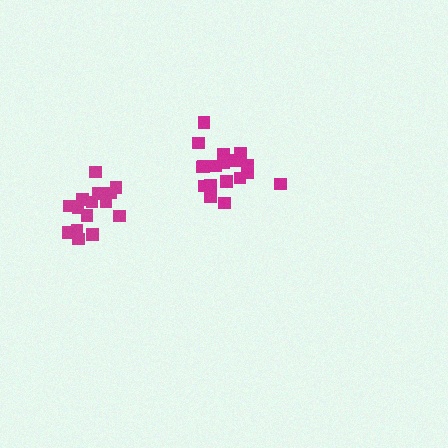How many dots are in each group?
Group 1: 15 dots, Group 2: 19 dots (34 total).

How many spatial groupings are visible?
There are 2 spatial groupings.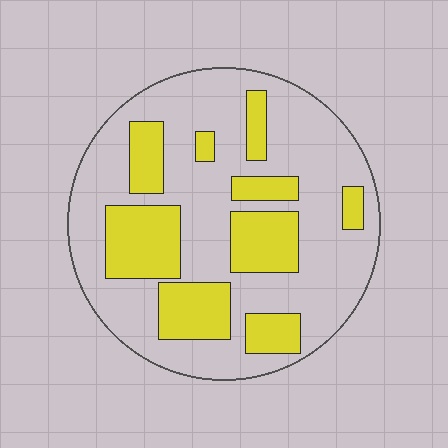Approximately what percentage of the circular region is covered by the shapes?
Approximately 30%.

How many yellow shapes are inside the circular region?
9.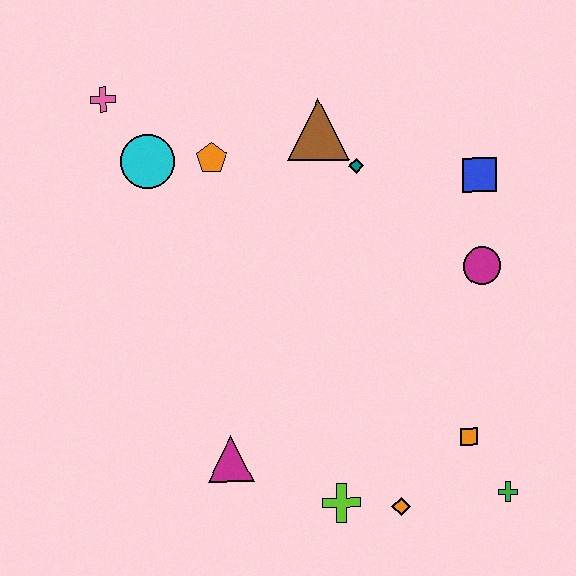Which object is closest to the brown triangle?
The teal diamond is closest to the brown triangle.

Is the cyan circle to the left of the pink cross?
No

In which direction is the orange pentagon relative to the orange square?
The orange pentagon is above the orange square.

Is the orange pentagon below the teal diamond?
No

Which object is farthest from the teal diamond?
The green cross is farthest from the teal diamond.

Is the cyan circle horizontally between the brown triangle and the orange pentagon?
No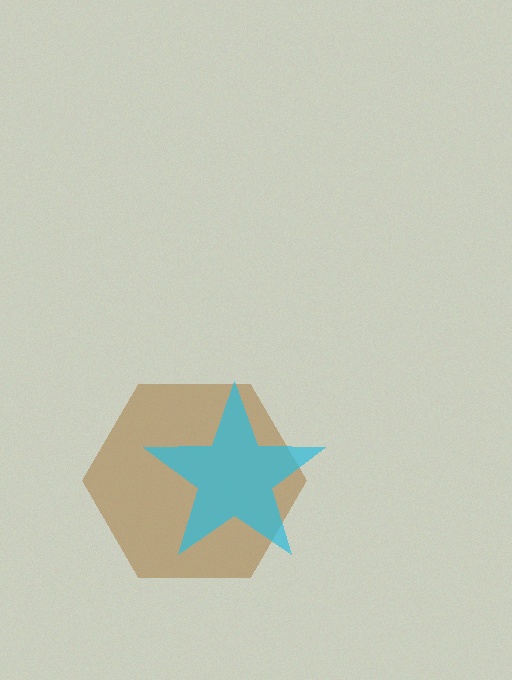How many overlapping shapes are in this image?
There are 2 overlapping shapes in the image.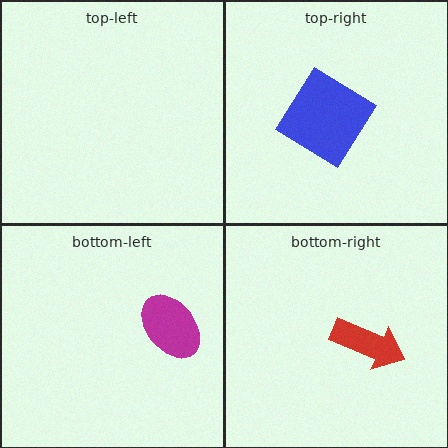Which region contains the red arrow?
The bottom-right region.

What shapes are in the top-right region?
The blue diamond.